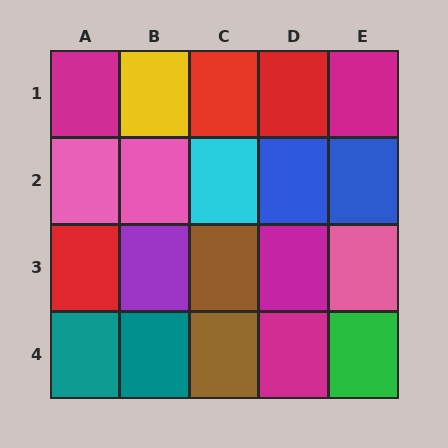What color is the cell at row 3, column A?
Red.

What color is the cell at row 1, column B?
Yellow.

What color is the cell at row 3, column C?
Brown.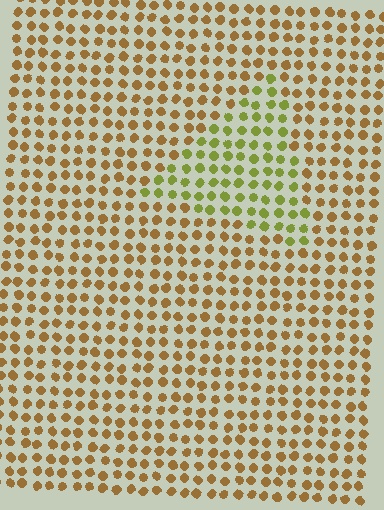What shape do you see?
I see a triangle.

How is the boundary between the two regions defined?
The boundary is defined purely by a slight shift in hue (about 42 degrees). Spacing, size, and orientation are identical on both sides.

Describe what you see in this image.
The image is filled with small brown elements in a uniform arrangement. A triangle-shaped region is visible where the elements are tinted to a slightly different hue, forming a subtle color boundary.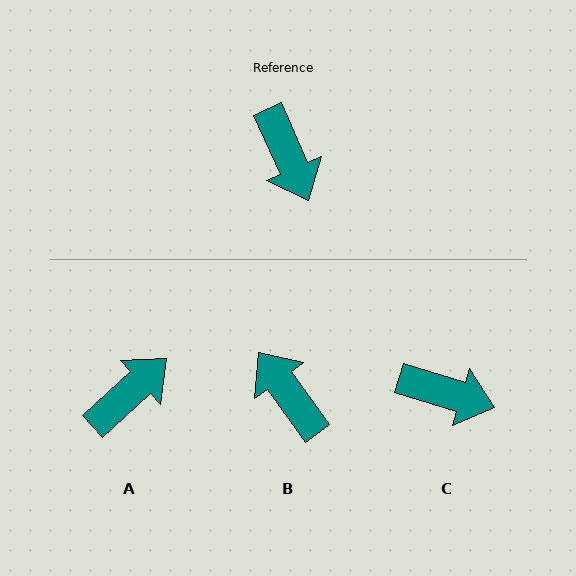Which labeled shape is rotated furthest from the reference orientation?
B, about 169 degrees away.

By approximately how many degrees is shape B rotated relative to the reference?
Approximately 169 degrees clockwise.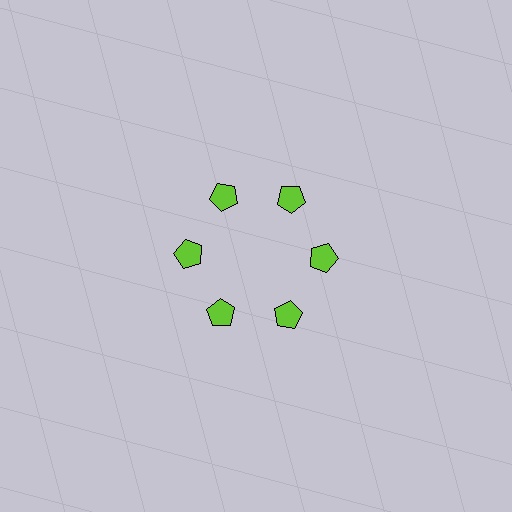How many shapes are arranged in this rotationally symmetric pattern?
There are 6 shapes, arranged in 6 groups of 1.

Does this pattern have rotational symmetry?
Yes, this pattern has 6-fold rotational symmetry. It looks the same after rotating 60 degrees around the center.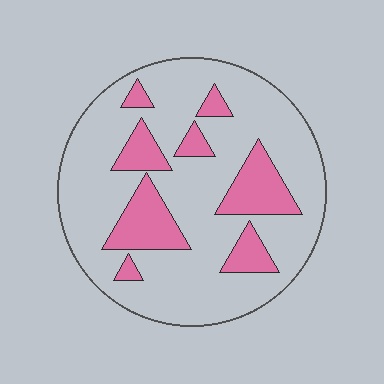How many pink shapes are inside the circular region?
8.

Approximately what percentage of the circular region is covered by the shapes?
Approximately 25%.